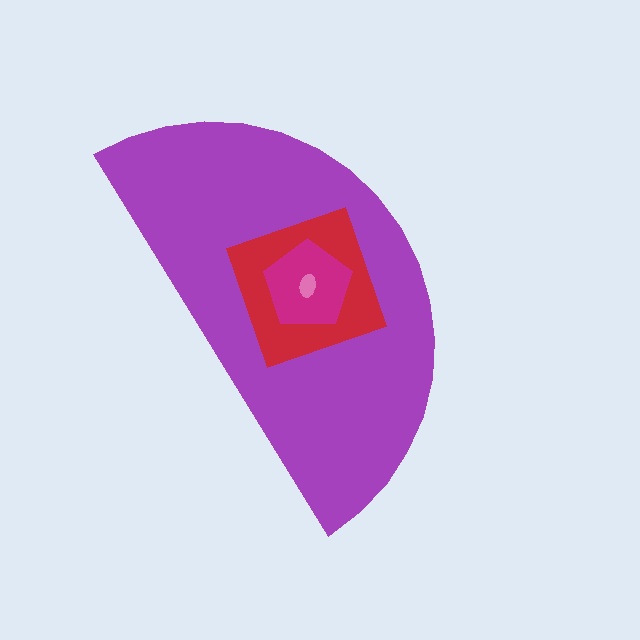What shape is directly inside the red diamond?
The magenta pentagon.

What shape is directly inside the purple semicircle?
The red diamond.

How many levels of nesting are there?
4.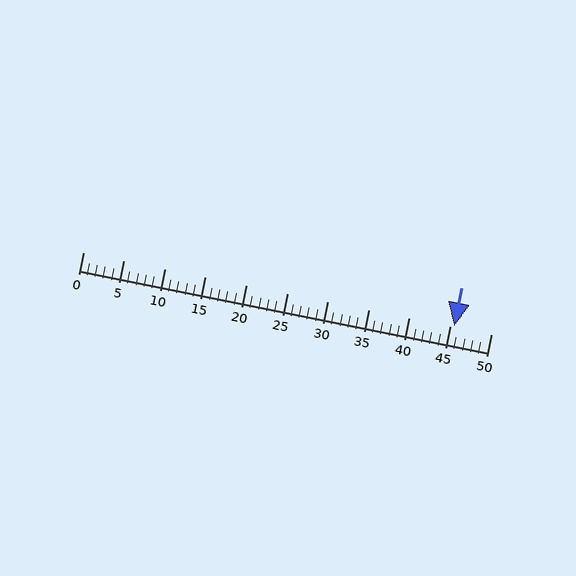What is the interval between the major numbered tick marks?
The major tick marks are spaced 5 units apart.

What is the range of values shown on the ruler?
The ruler shows values from 0 to 50.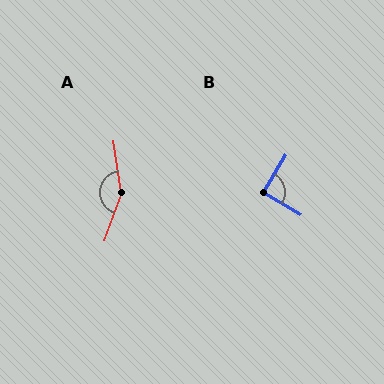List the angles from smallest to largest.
B (90°), A (152°).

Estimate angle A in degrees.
Approximately 152 degrees.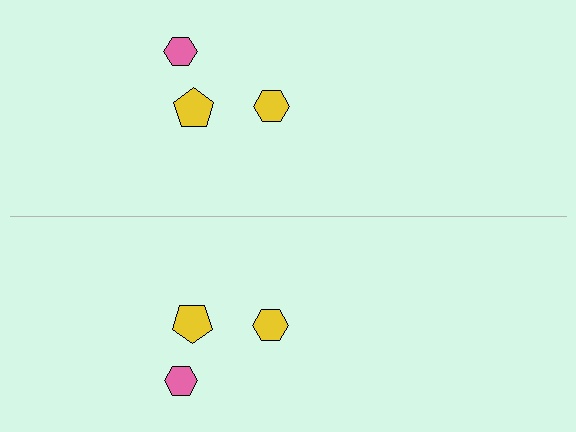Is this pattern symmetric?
Yes, this pattern has bilateral (reflection) symmetry.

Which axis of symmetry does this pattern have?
The pattern has a horizontal axis of symmetry running through the center of the image.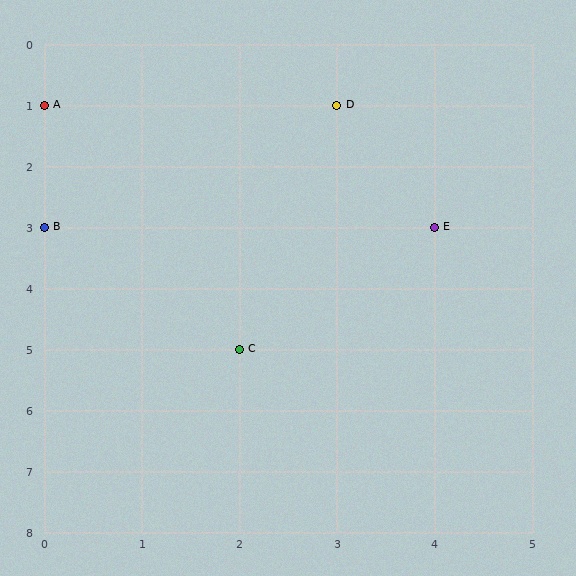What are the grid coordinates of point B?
Point B is at grid coordinates (0, 3).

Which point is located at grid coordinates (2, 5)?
Point C is at (2, 5).